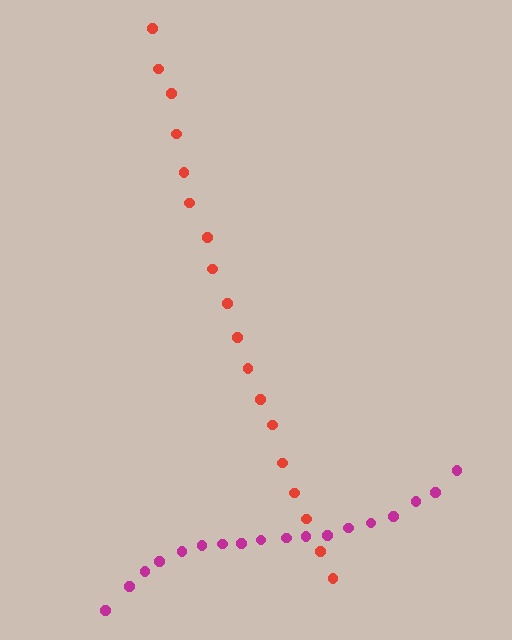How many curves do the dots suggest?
There are 2 distinct paths.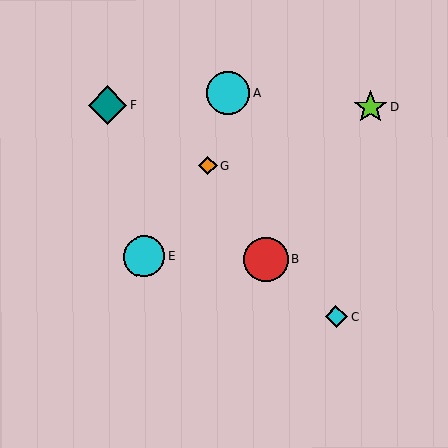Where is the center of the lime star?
The center of the lime star is at (371, 107).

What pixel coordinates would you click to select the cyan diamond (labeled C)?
Click at (336, 317) to select the cyan diamond C.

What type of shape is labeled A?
Shape A is a cyan circle.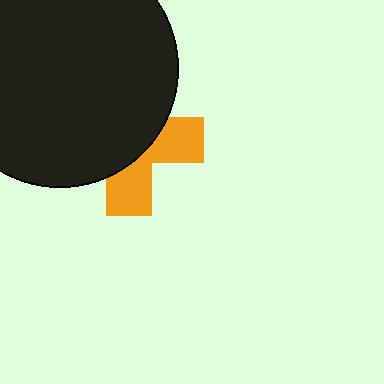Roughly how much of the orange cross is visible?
A small part of it is visible (roughly 38%).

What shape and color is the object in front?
The object in front is a black circle.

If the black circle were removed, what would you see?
You would see the complete orange cross.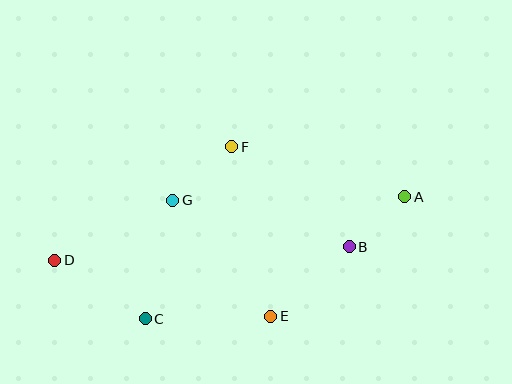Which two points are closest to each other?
Points A and B are closest to each other.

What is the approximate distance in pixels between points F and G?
The distance between F and G is approximately 80 pixels.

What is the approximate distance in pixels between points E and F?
The distance between E and F is approximately 174 pixels.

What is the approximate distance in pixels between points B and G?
The distance between B and G is approximately 182 pixels.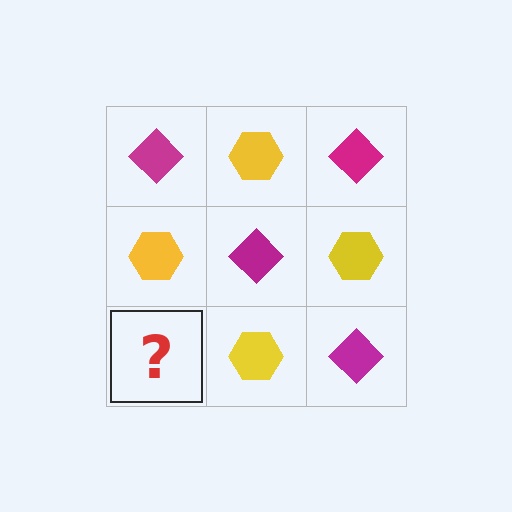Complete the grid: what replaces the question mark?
The question mark should be replaced with a magenta diamond.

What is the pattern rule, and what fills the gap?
The rule is that it alternates magenta diamond and yellow hexagon in a checkerboard pattern. The gap should be filled with a magenta diamond.